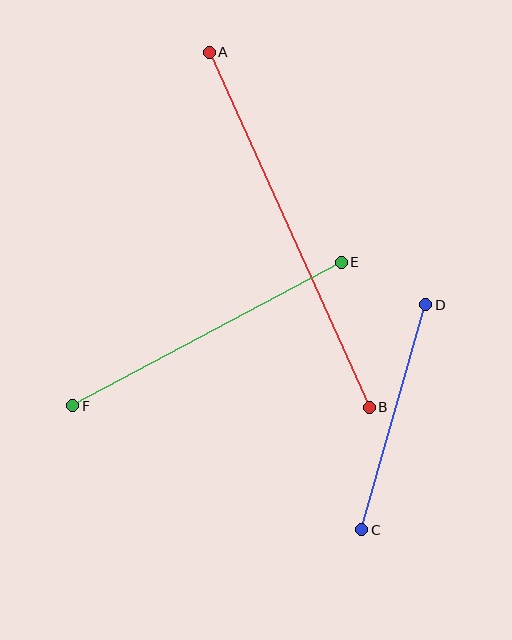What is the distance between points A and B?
The distance is approximately 390 pixels.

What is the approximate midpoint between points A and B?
The midpoint is at approximately (289, 230) pixels.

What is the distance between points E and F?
The distance is approximately 305 pixels.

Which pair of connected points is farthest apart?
Points A and B are farthest apart.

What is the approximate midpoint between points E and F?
The midpoint is at approximately (207, 334) pixels.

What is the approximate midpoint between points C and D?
The midpoint is at approximately (394, 417) pixels.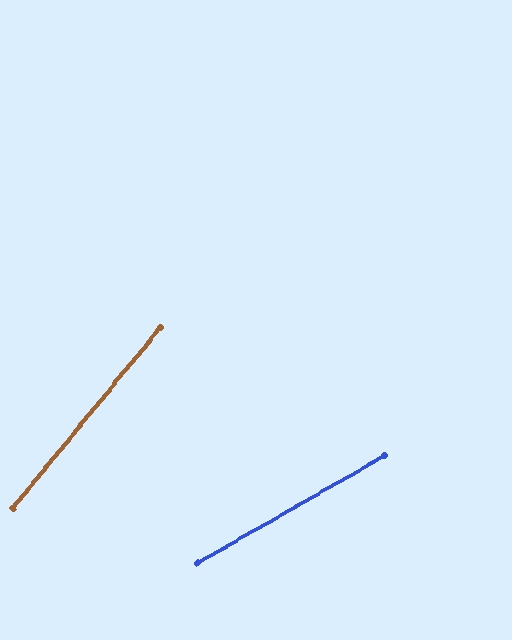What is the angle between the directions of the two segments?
Approximately 21 degrees.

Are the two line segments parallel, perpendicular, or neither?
Neither parallel nor perpendicular — they differ by about 21°.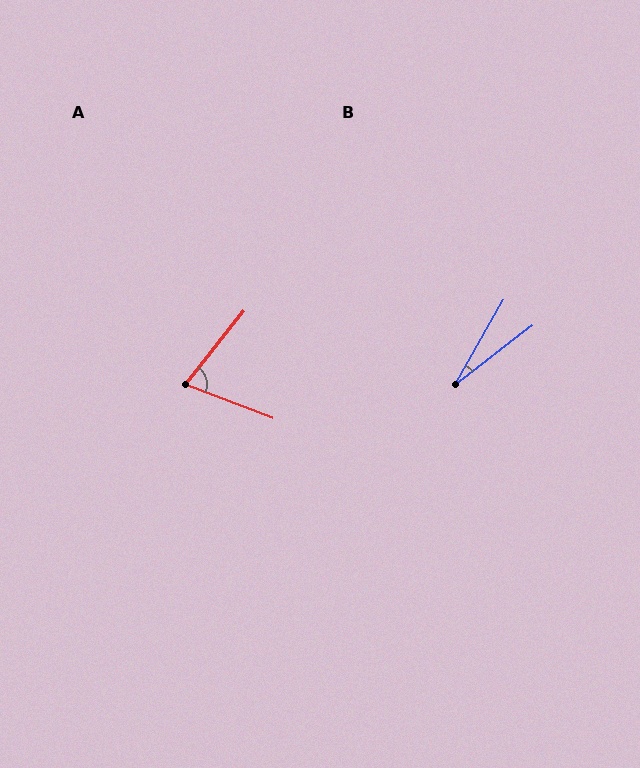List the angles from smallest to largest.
B (23°), A (73°).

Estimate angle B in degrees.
Approximately 23 degrees.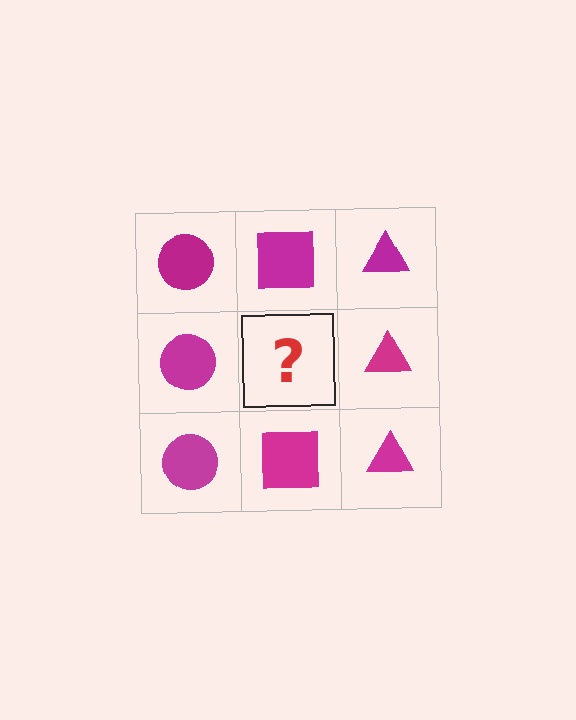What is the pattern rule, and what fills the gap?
The rule is that each column has a consistent shape. The gap should be filled with a magenta square.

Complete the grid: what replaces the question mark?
The question mark should be replaced with a magenta square.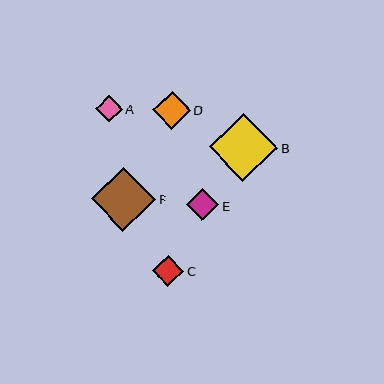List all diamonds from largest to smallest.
From largest to smallest: B, F, D, E, C, A.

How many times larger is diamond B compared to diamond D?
Diamond B is approximately 1.8 times the size of diamond D.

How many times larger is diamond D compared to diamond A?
Diamond D is approximately 1.4 times the size of diamond A.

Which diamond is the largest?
Diamond B is the largest with a size of approximately 68 pixels.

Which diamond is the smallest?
Diamond A is the smallest with a size of approximately 27 pixels.